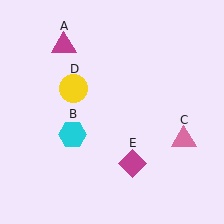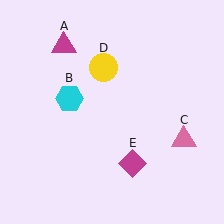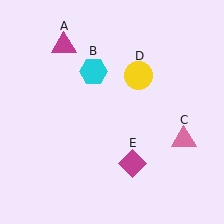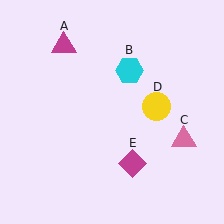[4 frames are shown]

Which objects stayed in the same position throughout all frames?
Magenta triangle (object A) and pink triangle (object C) and magenta diamond (object E) remained stationary.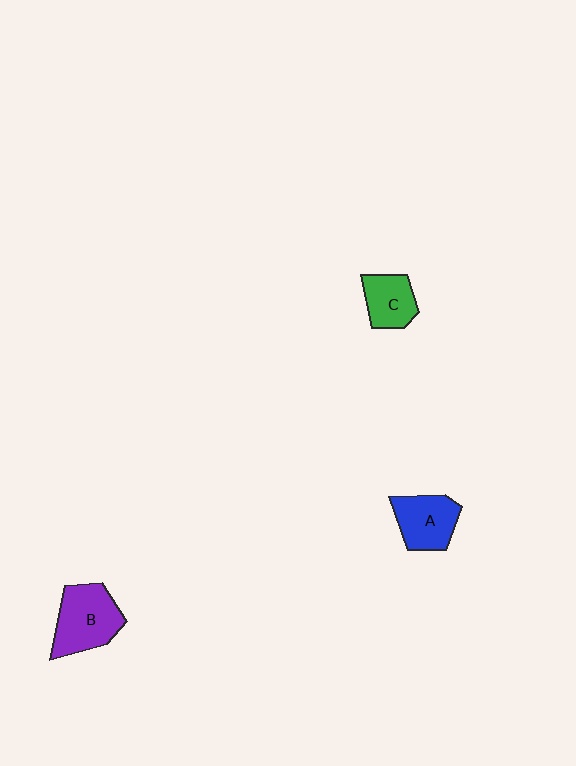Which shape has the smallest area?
Shape C (green).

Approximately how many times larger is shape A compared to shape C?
Approximately 1.2 times.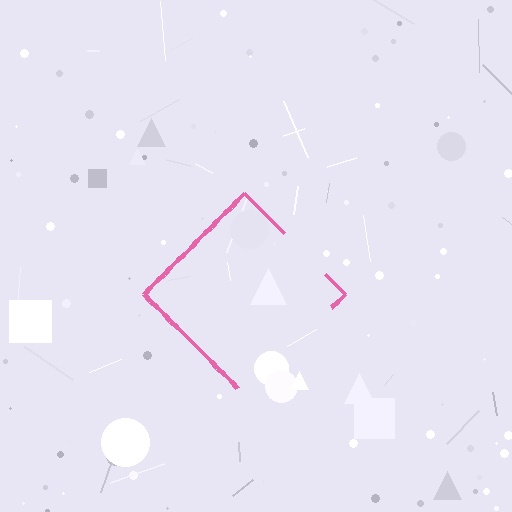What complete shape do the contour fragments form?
The contour fragments form a diamond.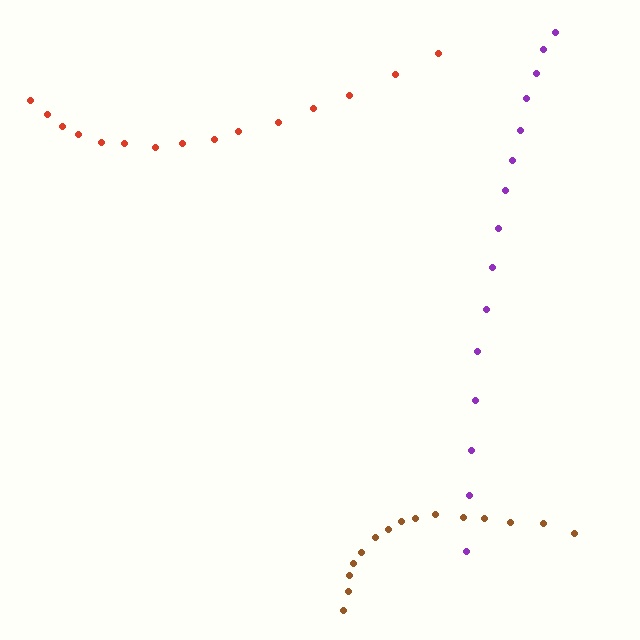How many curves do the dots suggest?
There are 3 distinct paths.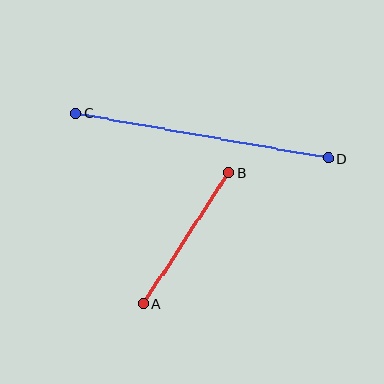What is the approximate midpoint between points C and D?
The midpoint is at approximately (202, 136) pixels.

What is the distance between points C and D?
The distance is approximately 256 pixels.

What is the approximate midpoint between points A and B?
The midpoint is at approximately (186, 238) pixels.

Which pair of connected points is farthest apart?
Points C and D are farthest apart.